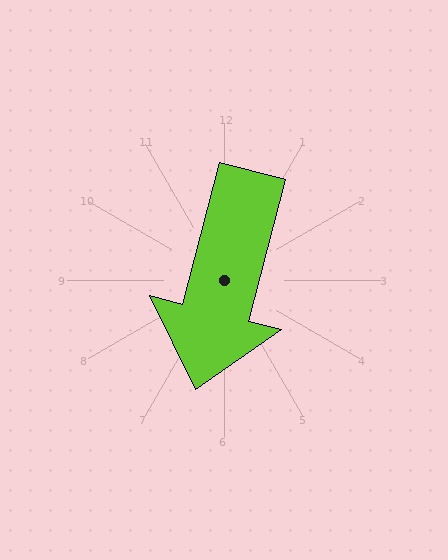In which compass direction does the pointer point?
South.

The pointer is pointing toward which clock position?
Roughly 6 o'clock.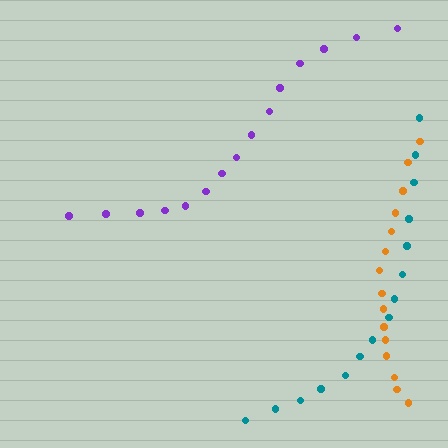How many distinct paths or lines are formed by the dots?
There are 3 distinct paths.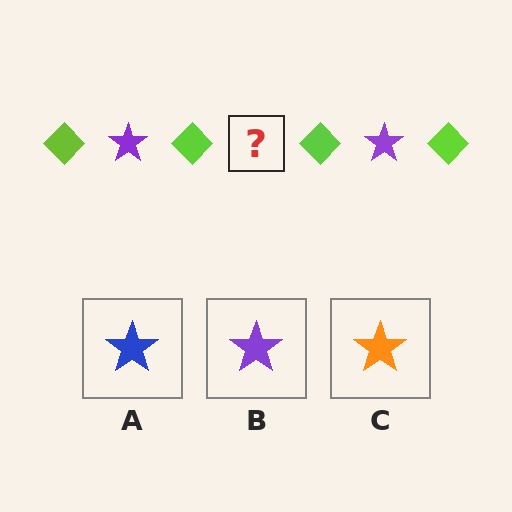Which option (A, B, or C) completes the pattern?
B.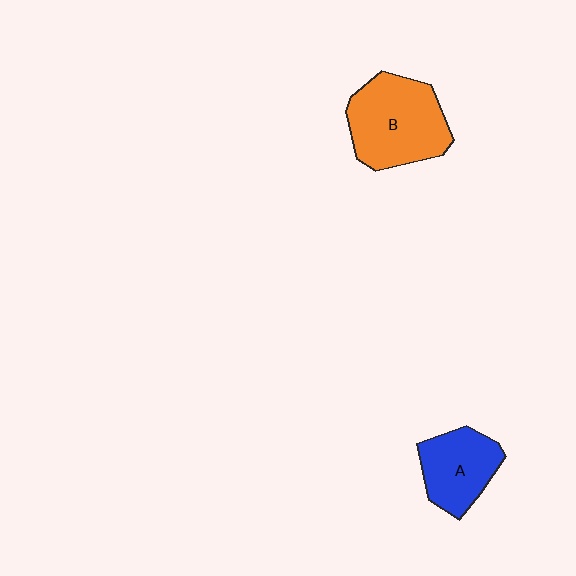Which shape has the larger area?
Shape B (orange).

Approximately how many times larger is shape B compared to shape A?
Approximately 1.5 times.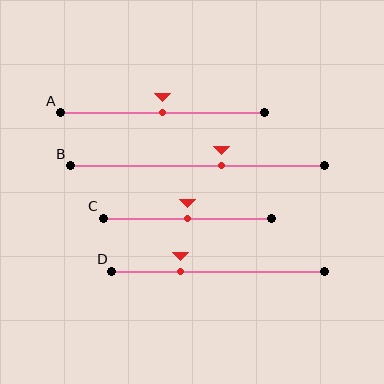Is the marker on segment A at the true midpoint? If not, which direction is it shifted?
Yes, the marker on segment A is at the true midpoint.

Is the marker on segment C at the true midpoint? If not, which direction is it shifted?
Yes, the marker on segment C is at the true midpoint.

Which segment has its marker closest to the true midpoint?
Segment A has its marker closest to the true midpoint.